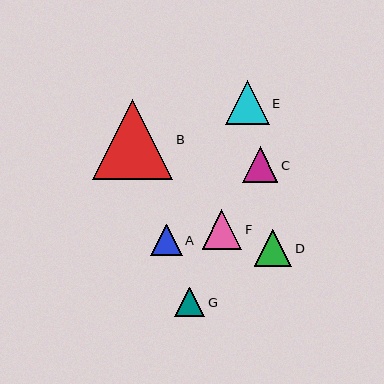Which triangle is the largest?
Triangle B is the largest with a size of approximately 80 pixels.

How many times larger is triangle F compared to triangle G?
Triangle F is approximately 1.3 times the size of triangle G.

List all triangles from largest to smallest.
From largest to smallest: B, E, F, D, C, A, G.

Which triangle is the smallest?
Triangle G is the smallest with a size of approximately 30 pixels.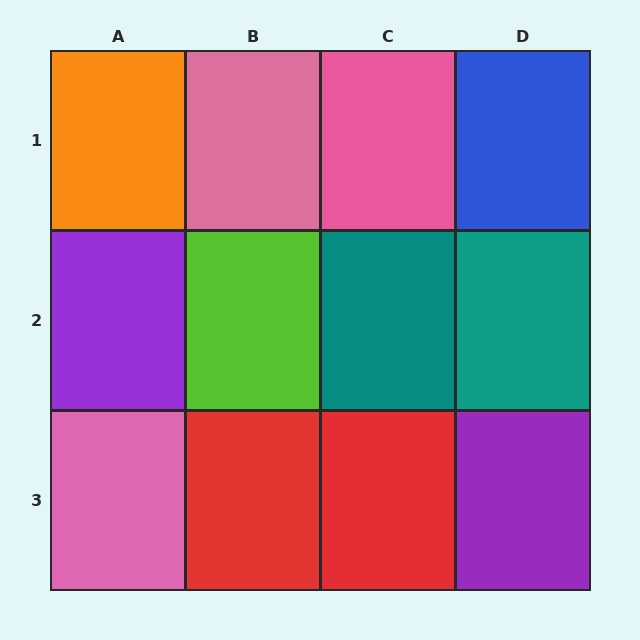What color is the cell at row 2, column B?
Lime.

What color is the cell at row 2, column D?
Teal.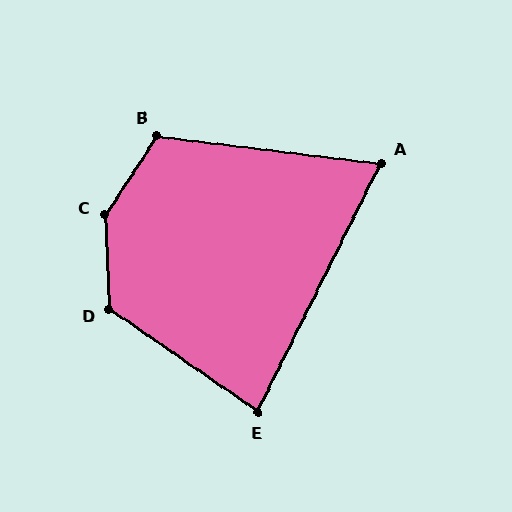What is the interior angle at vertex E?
Approximately 82 degrees (acute).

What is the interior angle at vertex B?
Approximately 116 degrees (obtuse).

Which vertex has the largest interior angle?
C, at approximately 145 degrees.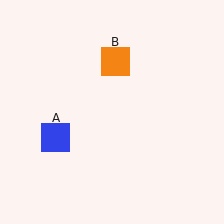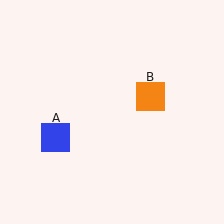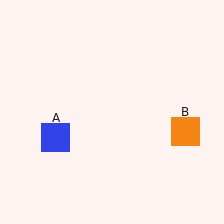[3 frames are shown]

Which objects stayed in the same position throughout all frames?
Blue square (object A) remained stationary.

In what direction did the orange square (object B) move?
The orange square (object B) moved down and to the right.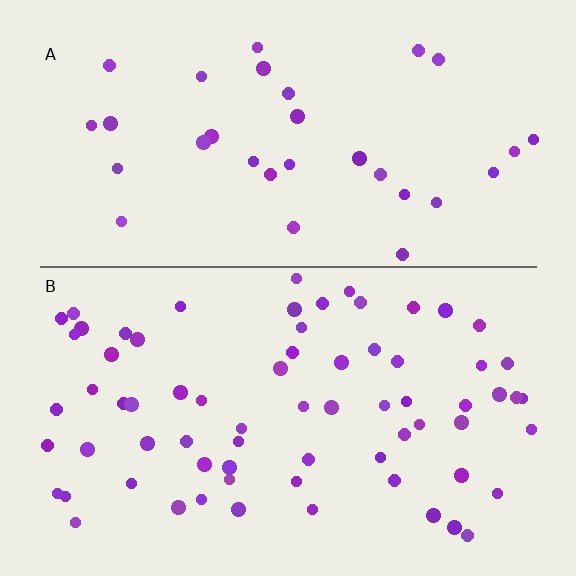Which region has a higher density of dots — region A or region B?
B (the bottom).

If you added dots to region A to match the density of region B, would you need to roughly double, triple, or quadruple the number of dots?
Approximately double.